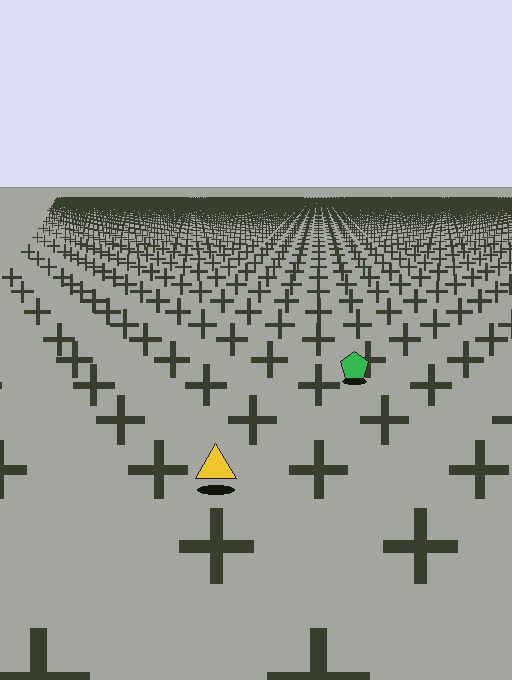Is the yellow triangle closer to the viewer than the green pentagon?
Yes. The yellow triangle is closer — you can tell from the texture gradient: the ground texture is coarser near it.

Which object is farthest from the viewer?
The green pentagon is farthest from the viewer. It appears smaller and the ground texture around it is denser.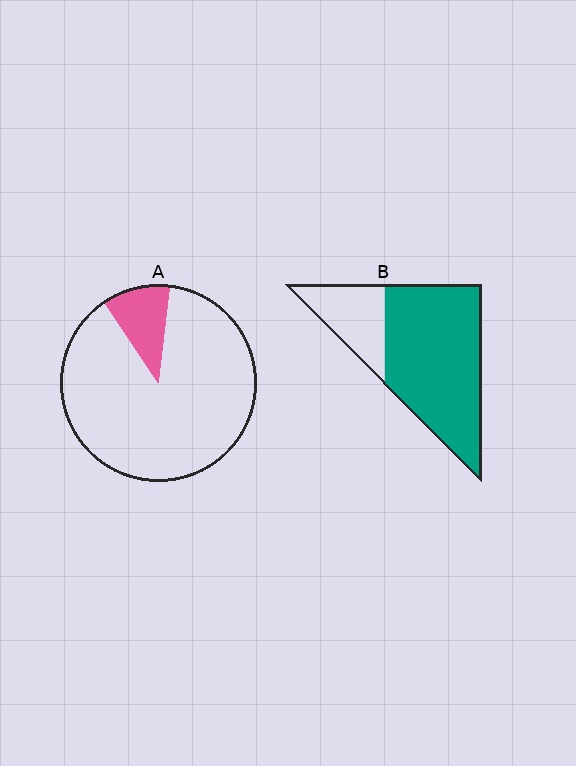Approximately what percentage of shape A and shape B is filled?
A is approximately 10% and B is approximately 75%.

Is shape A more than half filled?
No.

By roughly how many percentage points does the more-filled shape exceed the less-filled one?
By roughly 65 percentage points (B over A).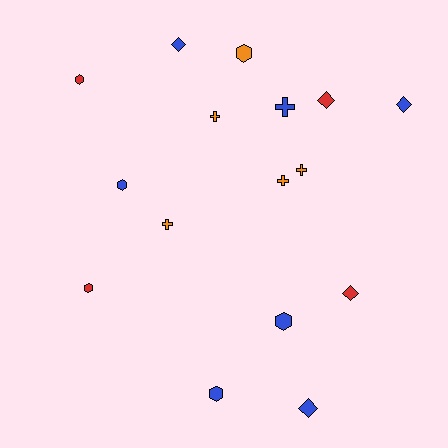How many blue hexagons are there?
There are 3 blue hexagons.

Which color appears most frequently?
Blue, with 7 objects.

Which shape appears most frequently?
Hexagon, with 6 objects.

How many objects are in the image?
There are 16 objects.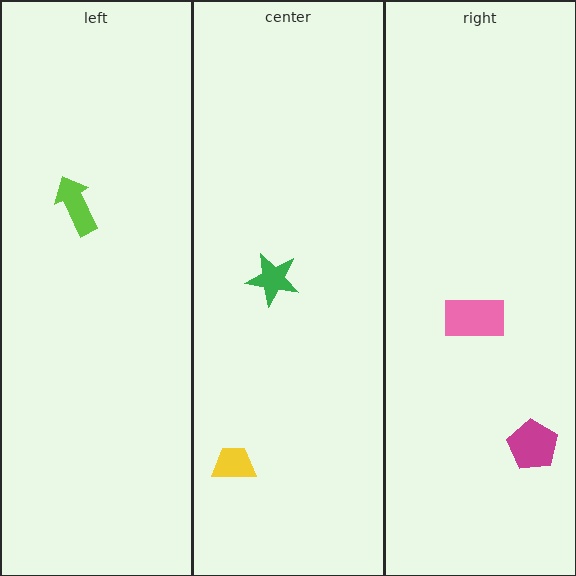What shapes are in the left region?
The lime arrow.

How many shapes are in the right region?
2.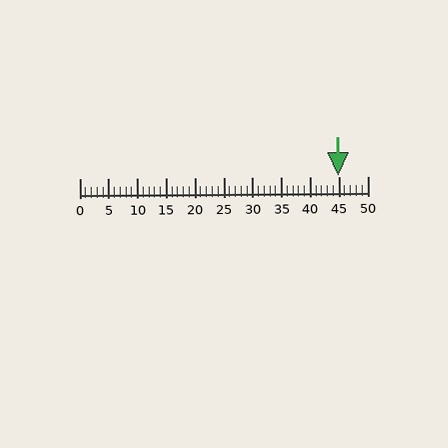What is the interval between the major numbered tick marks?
The major tick marks are spaced 5 units apart.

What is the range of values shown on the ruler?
The ruler shows values from 0 to 50.